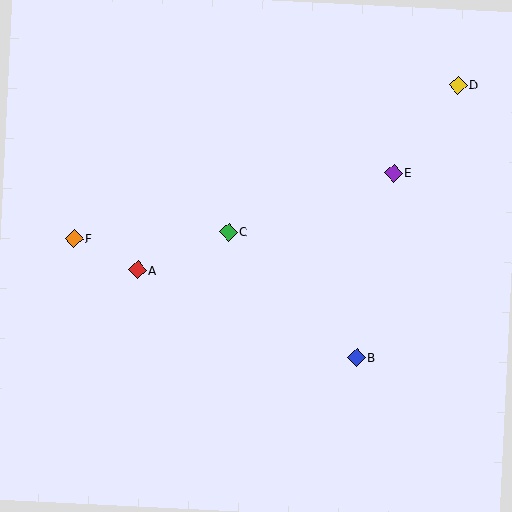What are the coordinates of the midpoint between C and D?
The midpoint between C and D is at (343, 158).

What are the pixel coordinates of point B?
Point B is at (357, 357).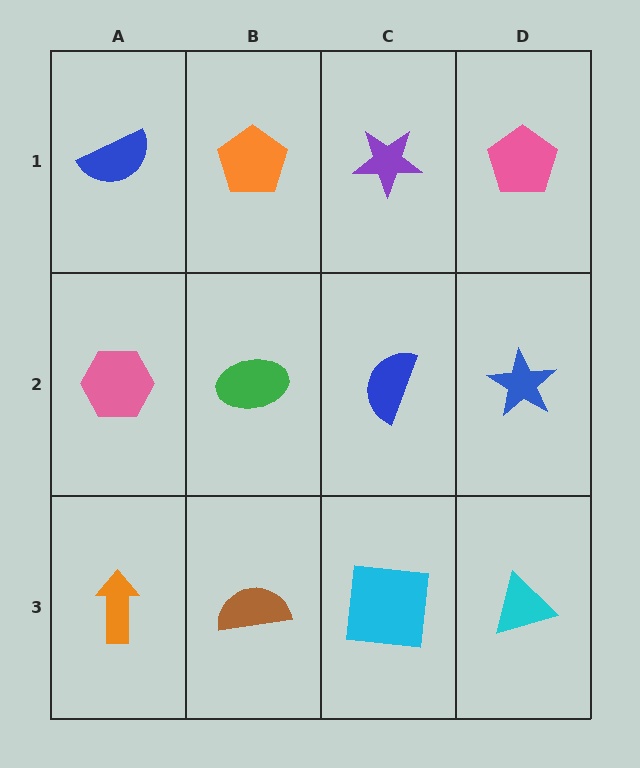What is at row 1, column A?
A blue semicircle.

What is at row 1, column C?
A purple star.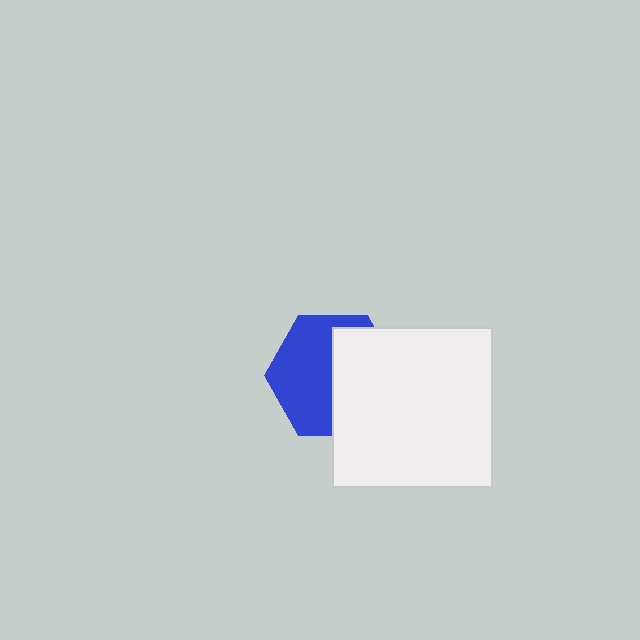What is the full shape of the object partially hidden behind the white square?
The partially hidden object is a blue hexagon.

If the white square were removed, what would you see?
You would see the complete blue hexagon.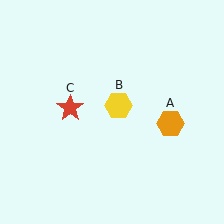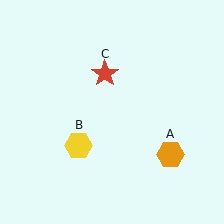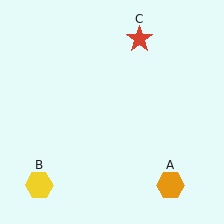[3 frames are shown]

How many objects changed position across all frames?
3 objects changed position: orange hexagon (object A), yellow hexagon (object B), red star (object C).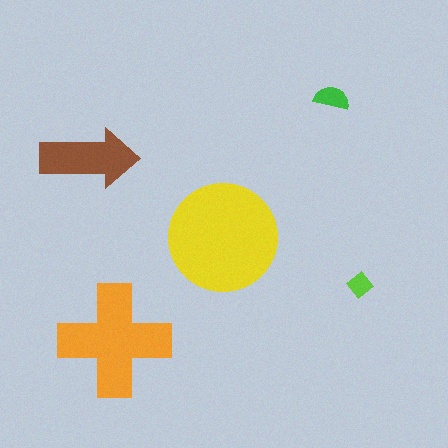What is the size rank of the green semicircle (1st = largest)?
4th.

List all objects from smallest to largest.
The lime diamond, the green semicircle, the brown arrow, the orange cross, the yellow circle.